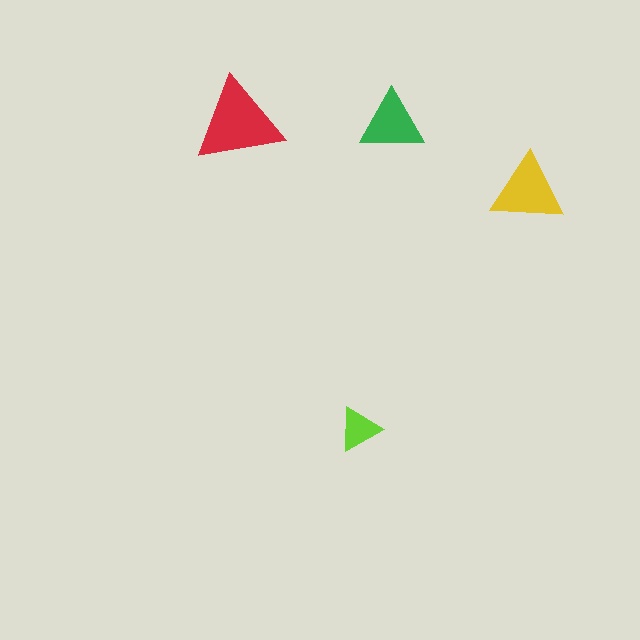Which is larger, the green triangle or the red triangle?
The red one.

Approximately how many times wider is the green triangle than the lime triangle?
About 1.5 times wider.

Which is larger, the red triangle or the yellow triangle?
The red one.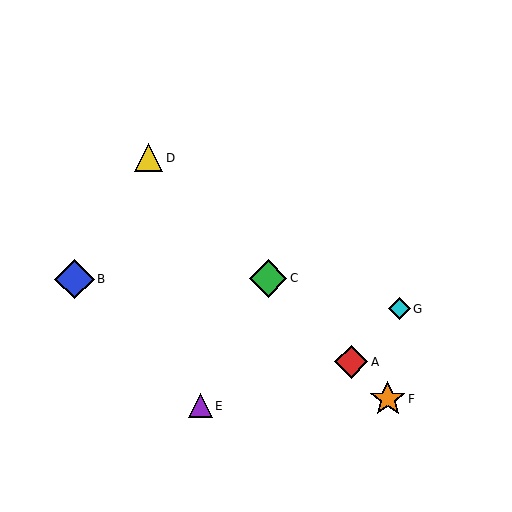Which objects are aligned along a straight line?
Objects A, C, D, F are aligned along a straight line.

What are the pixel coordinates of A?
Object A is at (351, 362).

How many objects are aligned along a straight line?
4 objects (A, C, D, F) are aligned along a straight line.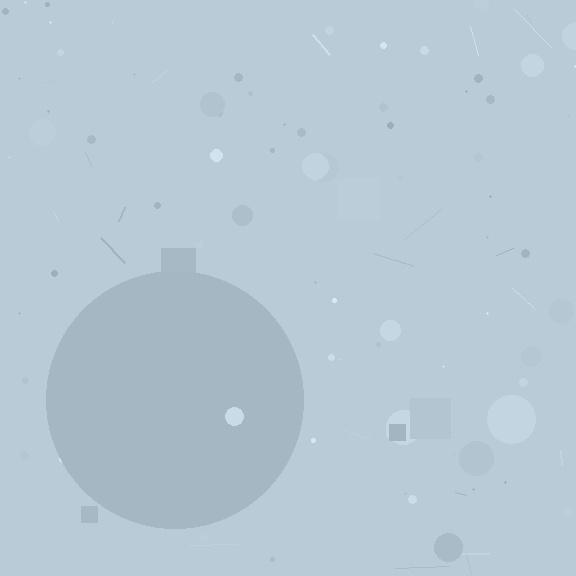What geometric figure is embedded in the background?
A circle is embedded in the background.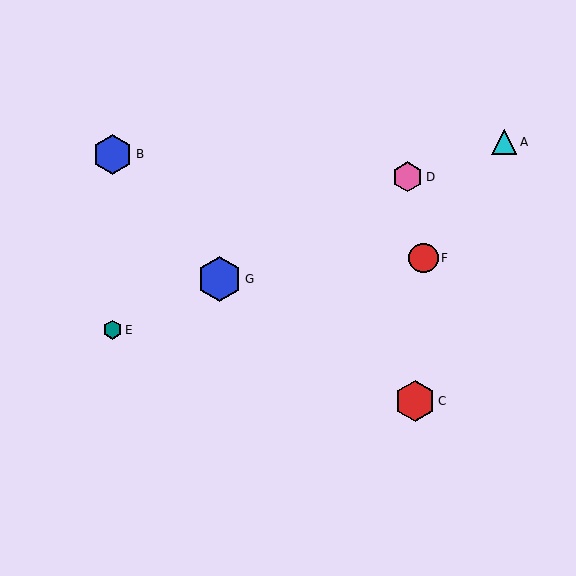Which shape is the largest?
The blue hexagon (labeled G) is the largest.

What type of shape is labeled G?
Shape G is a blue hexagon.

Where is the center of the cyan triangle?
The center of the cyan triangle is at (504, 142).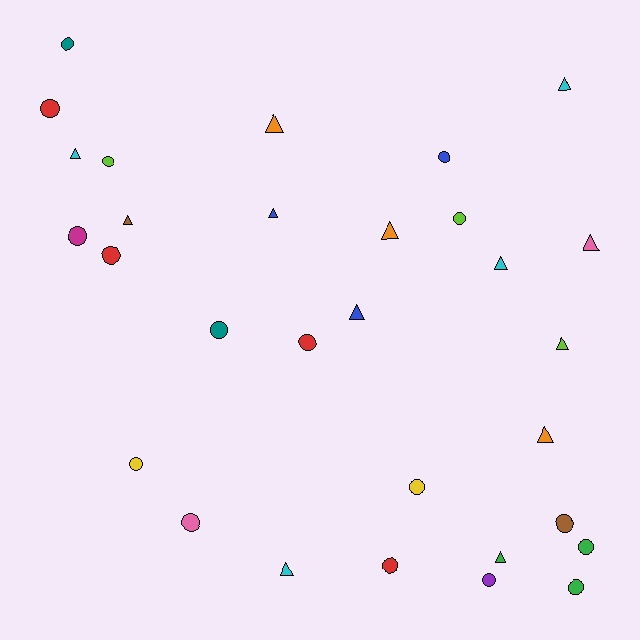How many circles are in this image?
There are 17 circles.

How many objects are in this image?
There are 30 objects.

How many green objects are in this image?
There are 3 green objects.